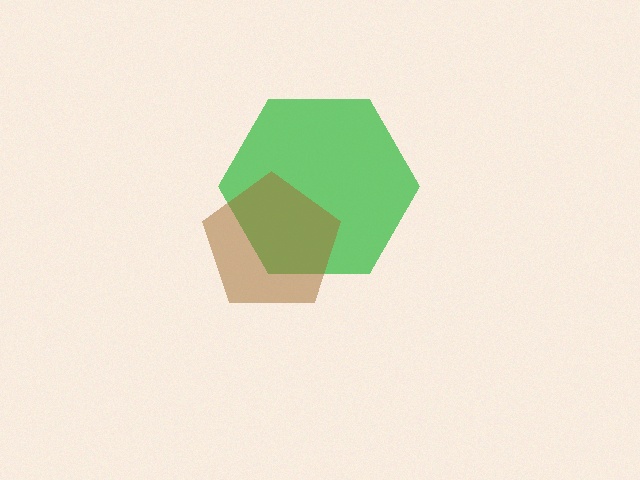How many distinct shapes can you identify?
There are 2 distinct shapes: a green hexagon, a brown pentagon.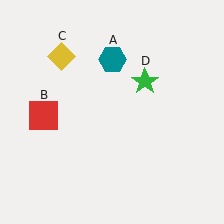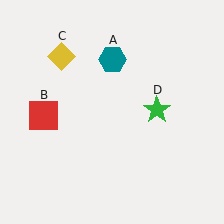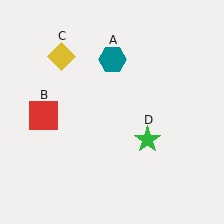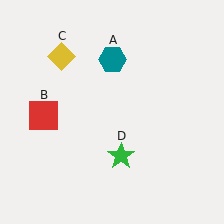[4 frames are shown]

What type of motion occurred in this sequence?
The green star (object D) rotated clockwise around the center of the scene.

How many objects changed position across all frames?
1 object changed position: green star (object D).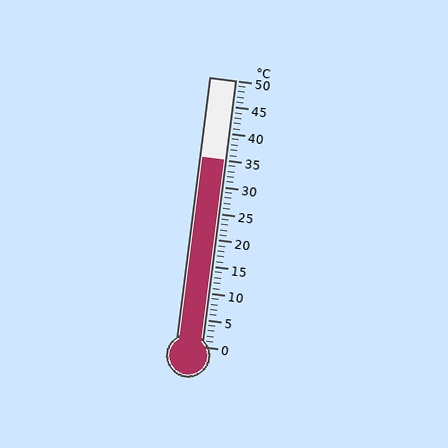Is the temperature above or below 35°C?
The temperature is at 35°C.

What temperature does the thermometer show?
The thermometer shows approximately 35°C.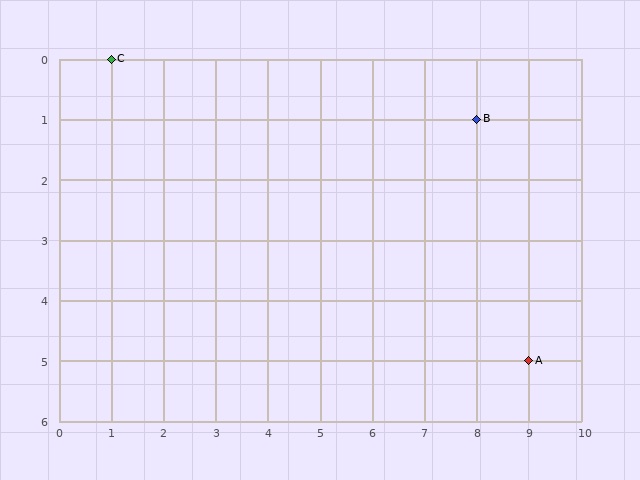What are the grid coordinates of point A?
Point A is at grid coordinates (9, 5).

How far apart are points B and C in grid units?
Points B and C are 7 columns and 1 row apart (about 7.1 grid units diagonally).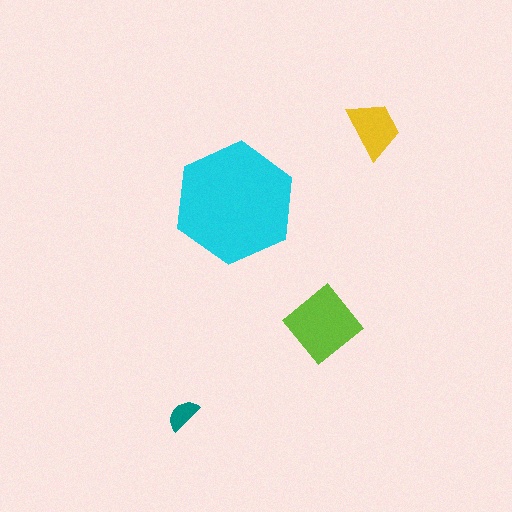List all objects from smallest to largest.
The teal semicircle, the yellow trapezoid, the lime diamond, the cyan hexagon.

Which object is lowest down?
The teal semicircle is bottommost.